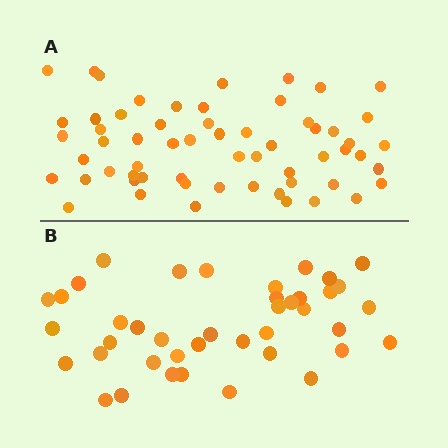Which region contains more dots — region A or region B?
Region A (the top region) has more dots.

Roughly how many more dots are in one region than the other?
Region A has approximately 20 more dots than region B.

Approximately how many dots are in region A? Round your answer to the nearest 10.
About 60 dots.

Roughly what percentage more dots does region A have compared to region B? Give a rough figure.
About 45% more.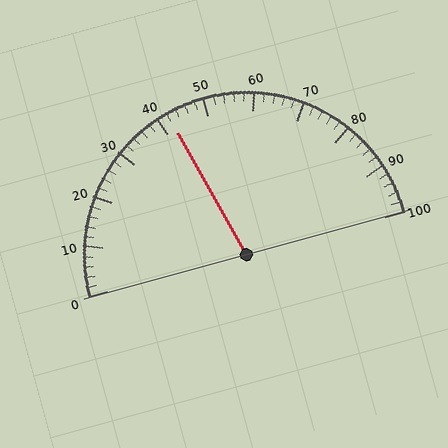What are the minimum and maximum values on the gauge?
The gauge ranges from 0 to 100.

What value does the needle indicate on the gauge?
The needle indicates approximately 42.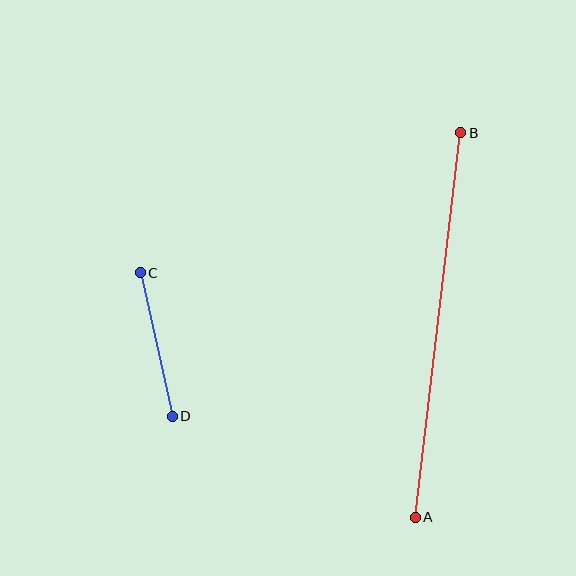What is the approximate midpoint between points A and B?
The midpoint is at approximately (438, 325) pixels.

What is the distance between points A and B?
The distance is approximately 387 pixels.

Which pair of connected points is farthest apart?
Points A and B are farthest apart.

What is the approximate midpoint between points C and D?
The midpoint is at approximately (156, 345) pixels.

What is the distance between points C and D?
The distance is approximately 147 pixels.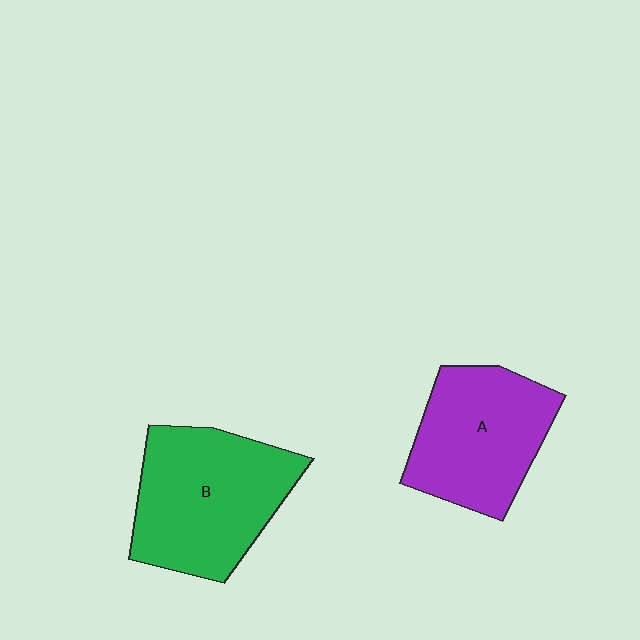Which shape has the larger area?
Shape B (green).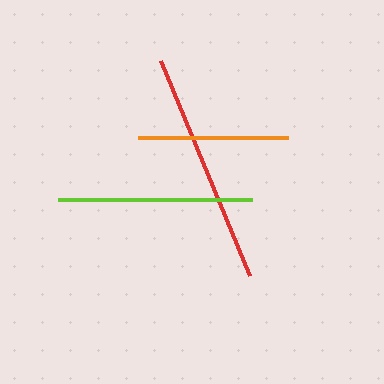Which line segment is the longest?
The red line is the longest at approximately 232 pixels.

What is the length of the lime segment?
The lime segment is approximately 194 pixels long.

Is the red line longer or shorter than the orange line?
The red line is longer than the orange line.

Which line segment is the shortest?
The orange line is the shortest at approximately 150 pixels.